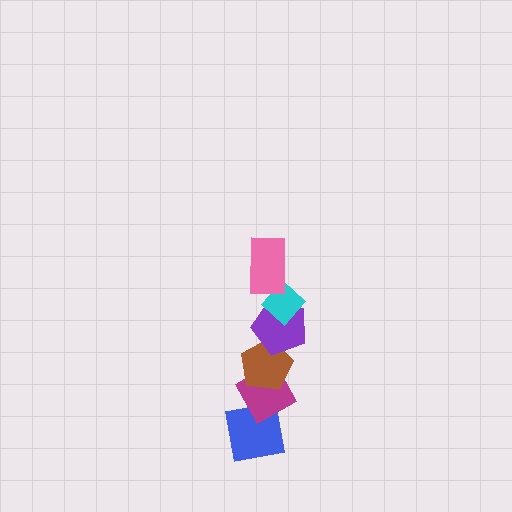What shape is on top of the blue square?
The magenta diamond is on top of the blue square.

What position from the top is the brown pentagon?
The brown pentagon is 4th from the top.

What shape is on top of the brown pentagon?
The purple pentagon is on top of the brown pentagon.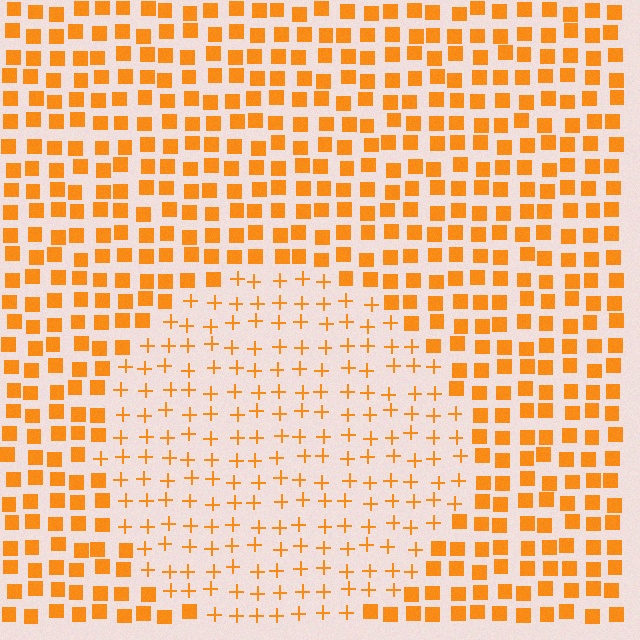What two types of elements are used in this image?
The image uses plus signs inside the circle region and squares outside it.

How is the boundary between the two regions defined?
The boundary is defined by a change in element shape: plus signs inside vs. squares outside. All elements share the same color and spacing.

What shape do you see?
I see a circle.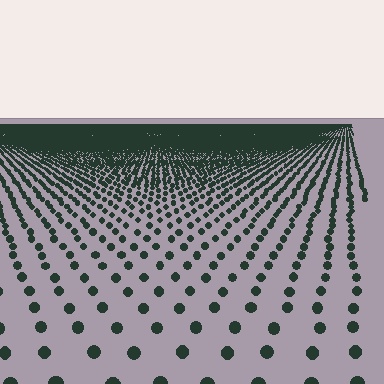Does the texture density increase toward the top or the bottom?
Density increases toward the top.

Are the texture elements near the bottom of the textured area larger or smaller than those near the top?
Larger. Near the bottom, elements are closer to the viewer and appear at a bigger on-screen size.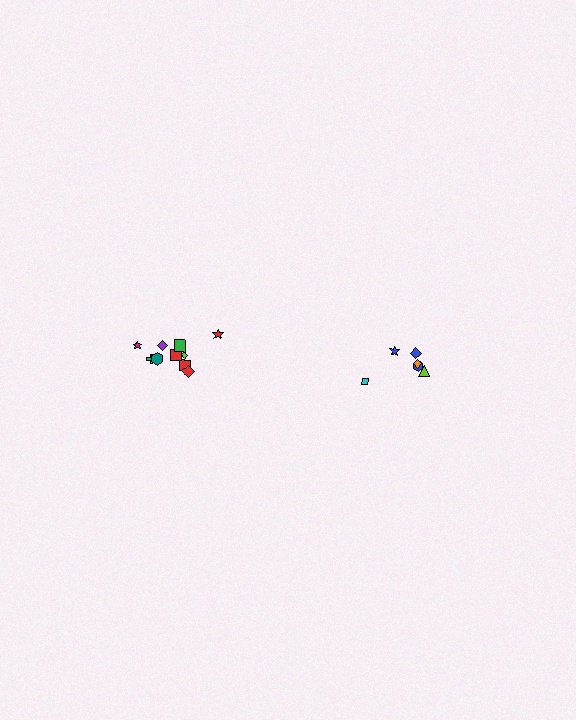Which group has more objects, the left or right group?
The left group.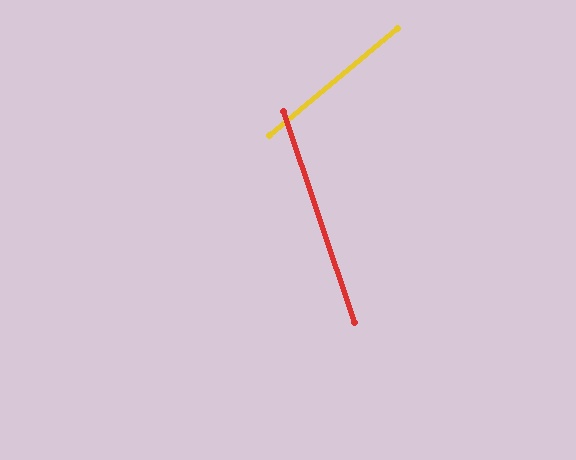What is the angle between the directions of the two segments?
Approximately 69 degrees.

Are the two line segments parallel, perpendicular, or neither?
Neither parallel nor perpendicular — they differ by about 69°.